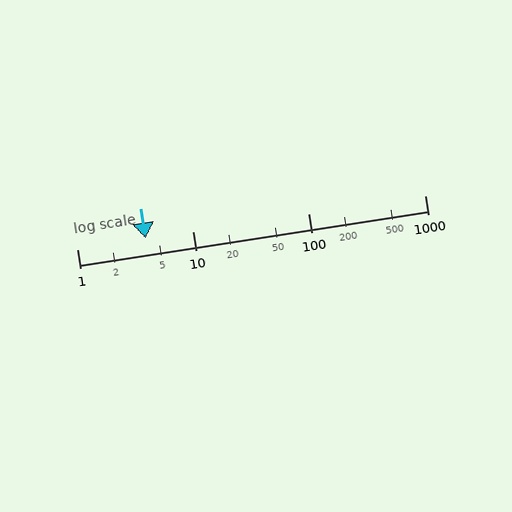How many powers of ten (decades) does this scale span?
The scale spans 3 decades, from 1 to 1000.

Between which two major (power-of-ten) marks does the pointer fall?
The pointer is between 1 and 10.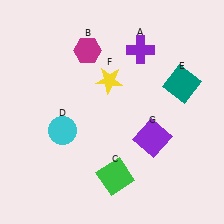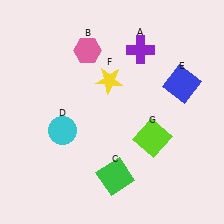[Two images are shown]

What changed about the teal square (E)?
In Image 1, E is teal. In Image 2, it changed to blue.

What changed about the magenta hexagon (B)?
In Image 1, B is magenta. In Image 2, it changed to pink.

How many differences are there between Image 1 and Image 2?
There are 3 differences between the two images.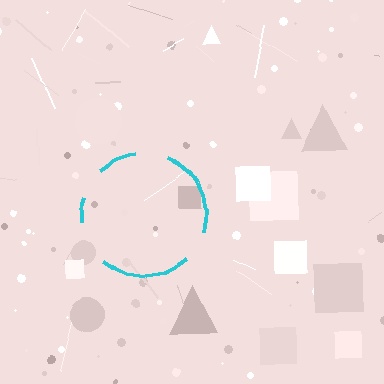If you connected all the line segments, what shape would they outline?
They would outline a circle.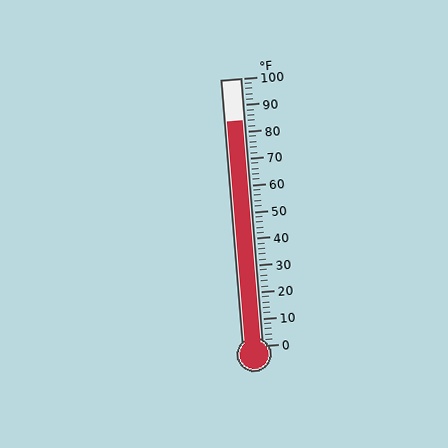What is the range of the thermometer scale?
The thermometer scale ranges from 0°F to 100°F.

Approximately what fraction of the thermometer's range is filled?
The thermometer is filled to approximately 85% of its range.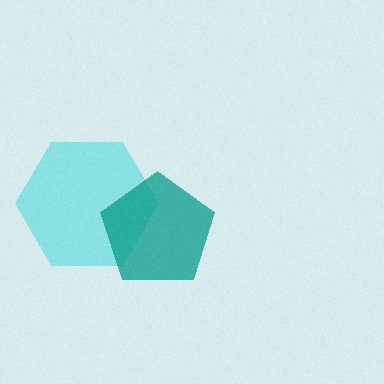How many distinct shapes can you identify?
There are 2 distinct shapes: a cyan hexagon, a teal pentagon.